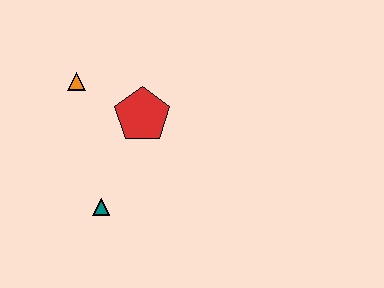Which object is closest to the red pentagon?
The orange triangle is closest to the red pentagon.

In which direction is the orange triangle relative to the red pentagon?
The orange triangle is to the left of the red pentagon.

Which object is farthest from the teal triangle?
The orange triangle is farthest from the teal triangle.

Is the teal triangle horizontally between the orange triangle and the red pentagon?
Yes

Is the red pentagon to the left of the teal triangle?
No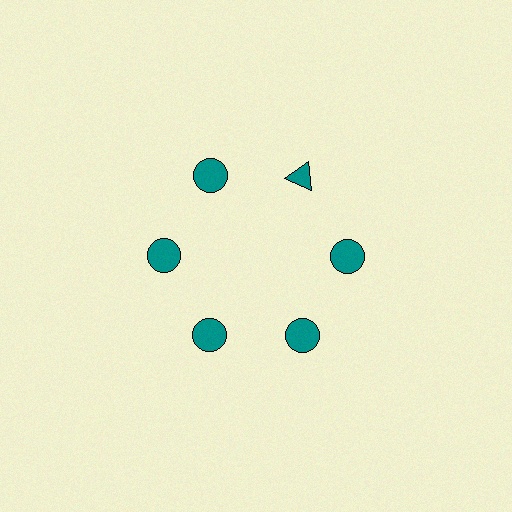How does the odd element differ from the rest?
It has a different shape: triangle instead of circle.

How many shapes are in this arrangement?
There are 6 shapes arranged in a ring pattern.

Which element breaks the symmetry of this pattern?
The teal triangle at roughly the 1 o'clock position breaks the symmetry. All other shapes are teal circles.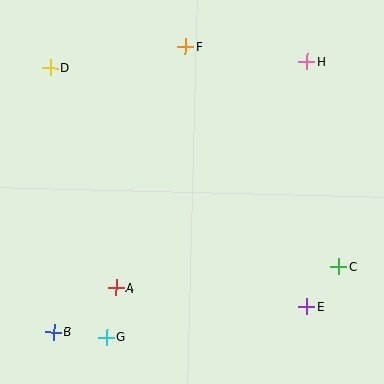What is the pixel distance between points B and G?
The distance between B and G is 53 pixels.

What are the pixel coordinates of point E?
Point E is at (307, 307).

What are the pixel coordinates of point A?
Point A is at (116, 288).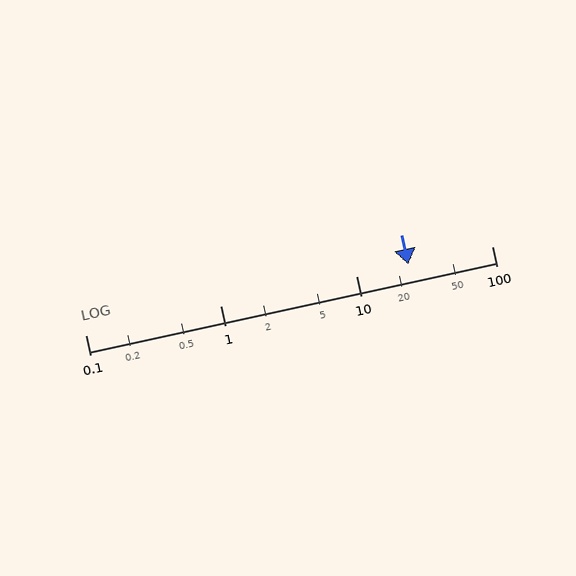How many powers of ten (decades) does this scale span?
The scale spans 3 decades, from 0.1 to 100.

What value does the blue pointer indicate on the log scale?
The pointer indicates approximately 24.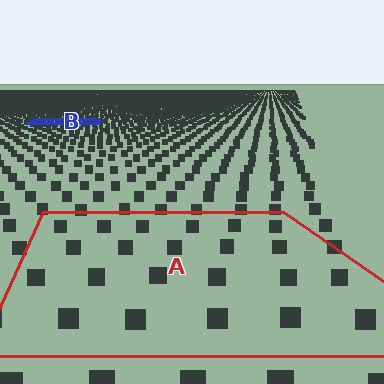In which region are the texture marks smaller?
The texture marks are smaller in region B, because it is farther away.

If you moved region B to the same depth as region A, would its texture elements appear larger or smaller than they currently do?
They would appear larger. At a closer depth, the same texture elements are projected at a bigger on-screen size.